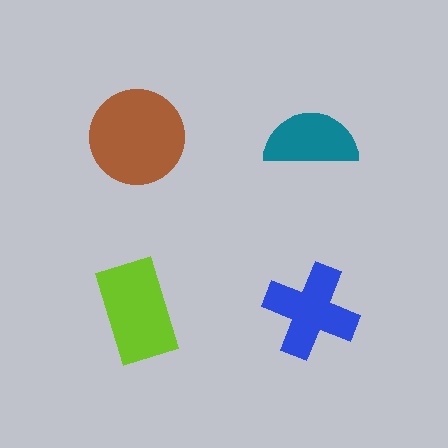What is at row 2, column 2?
A blue cross.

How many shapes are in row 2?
2 shapes.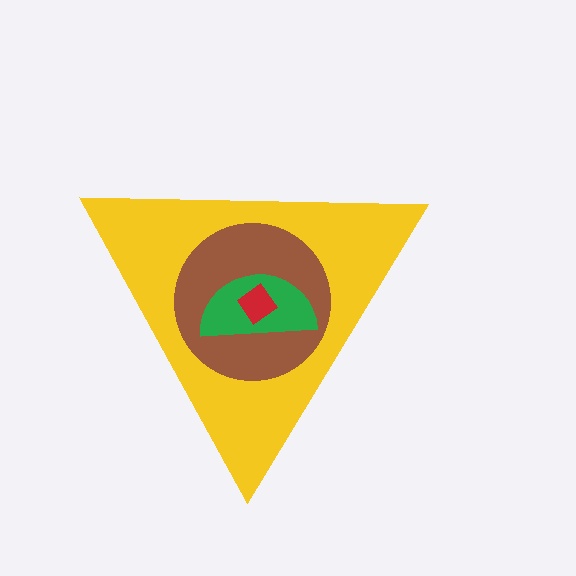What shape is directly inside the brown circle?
The green semicircle.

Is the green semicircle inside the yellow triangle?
Yes.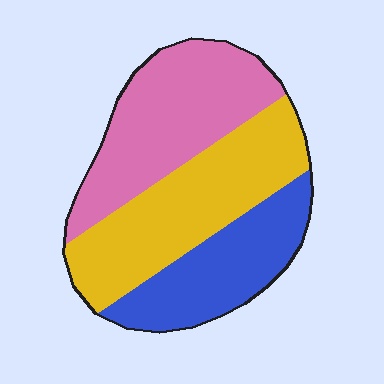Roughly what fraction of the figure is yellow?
Yellow covers 38% of the figure.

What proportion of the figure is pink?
Pink covers about 35% of the figure.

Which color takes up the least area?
Blue, at roughly 25%.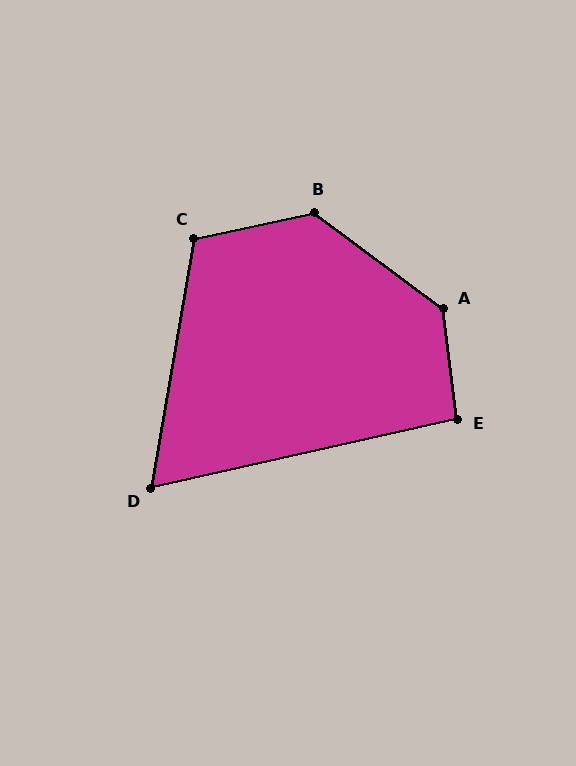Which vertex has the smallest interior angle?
D, at approximately 68 degrees.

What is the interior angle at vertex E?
Approximately 96 degrees (obtuse).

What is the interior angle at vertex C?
Approximately 112 degrees (obtuse).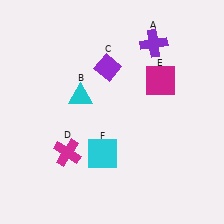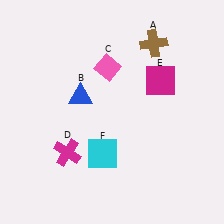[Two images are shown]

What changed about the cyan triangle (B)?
In Image 1, B is cyan. In Image 2, it changed to blue.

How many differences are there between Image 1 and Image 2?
There are 3 differences between the two images.